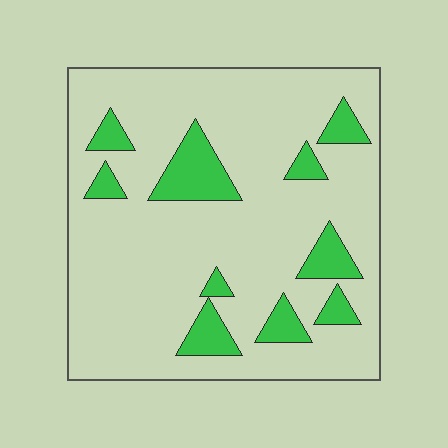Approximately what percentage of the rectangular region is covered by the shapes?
Approximately 15%.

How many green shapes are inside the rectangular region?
10.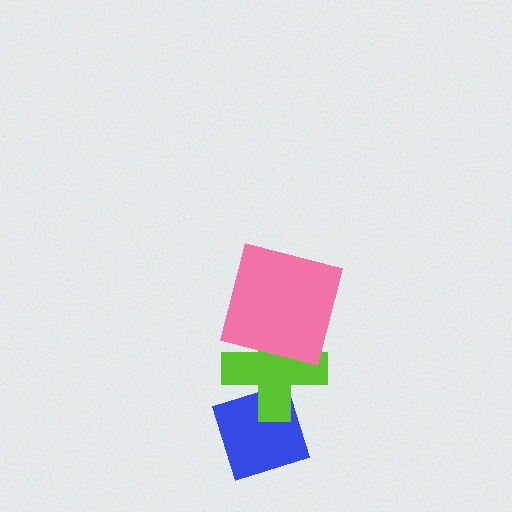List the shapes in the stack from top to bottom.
From top to bottom: the pink square, the lime cross, the blue diamond.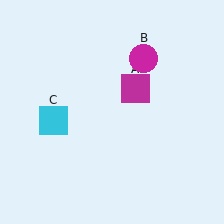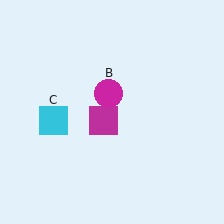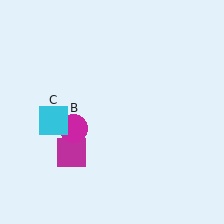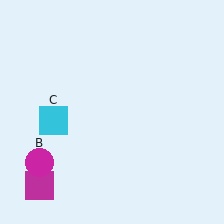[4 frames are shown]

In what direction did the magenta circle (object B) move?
The magenta circle (object B) moved down and to the left.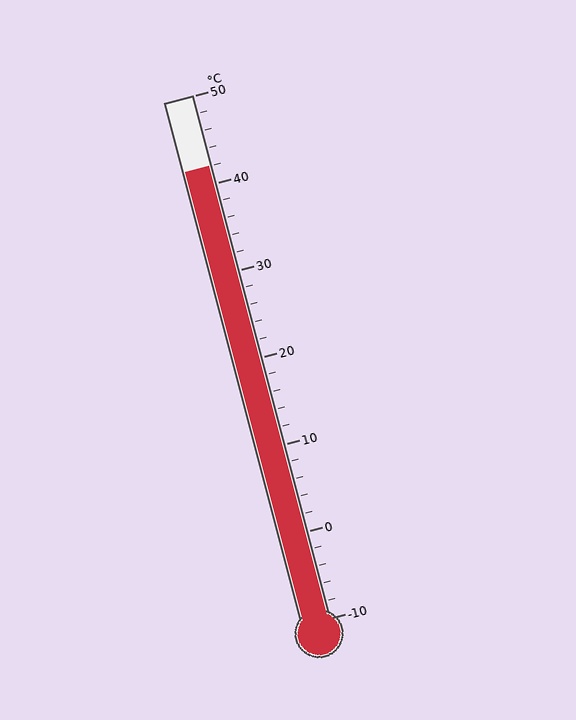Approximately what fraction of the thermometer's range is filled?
The thermometer is filled to approximately 85% of its range.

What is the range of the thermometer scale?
The thermometer scale ranges from -10°C to 50°C.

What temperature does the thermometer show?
The thermometer shows approximately 42°C.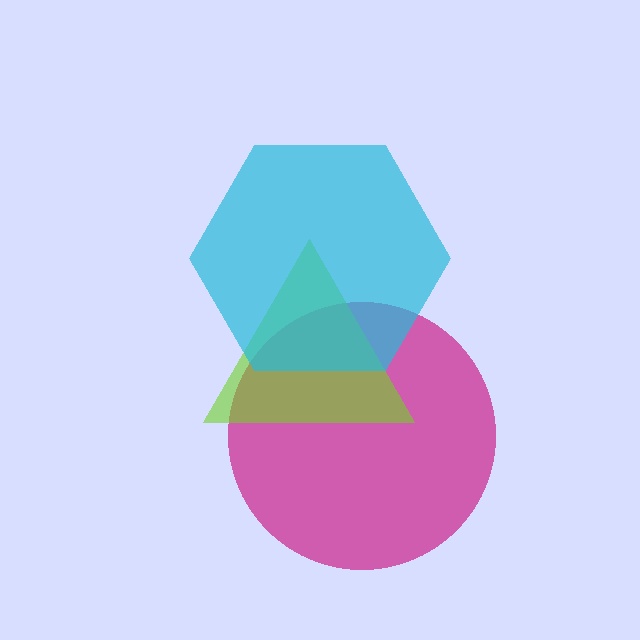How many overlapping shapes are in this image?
There are 3 overlapping shapes in the image.